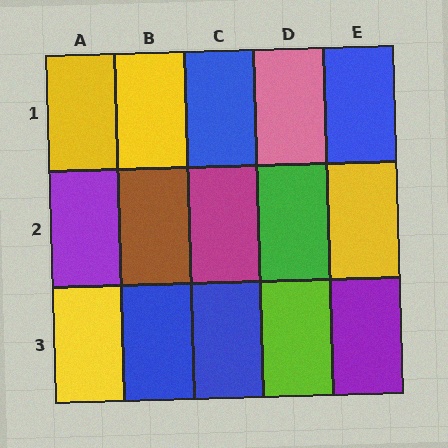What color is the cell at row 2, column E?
Yellow.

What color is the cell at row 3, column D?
Lime.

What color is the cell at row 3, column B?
Blue.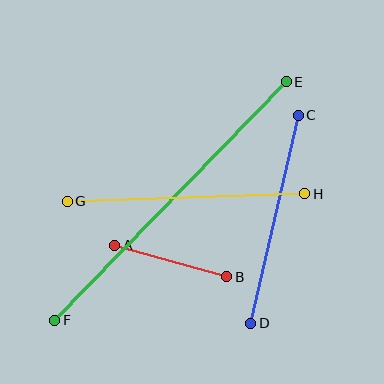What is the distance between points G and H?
The distance is approximately 238 pixels.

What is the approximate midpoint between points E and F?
The midpoint is at approximately (170, 201) pixels.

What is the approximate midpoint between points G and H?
The midpoint is at approximately (186, 197) pixels.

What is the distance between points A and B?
The distance is approximately 116 pixels.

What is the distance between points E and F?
The distance is approximately 332 pixels.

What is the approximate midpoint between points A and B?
The midpoint is at approximately (171, 261) pixels.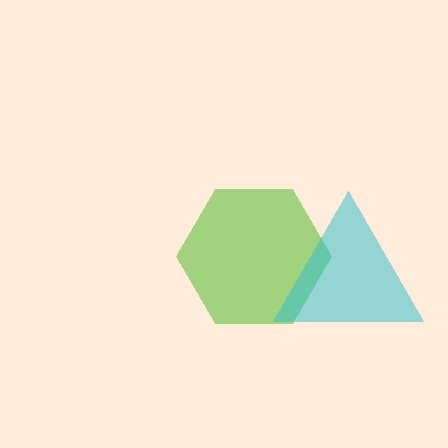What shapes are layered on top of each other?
The layered shapes are: a lime hexagon, a cyan triangle.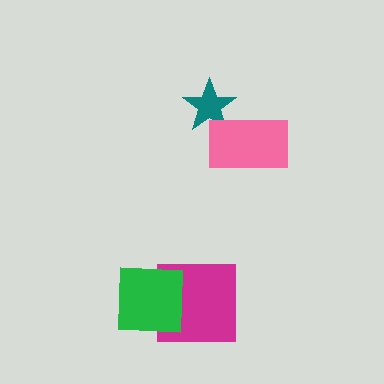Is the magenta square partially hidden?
Yes, it is partially covered by another shape.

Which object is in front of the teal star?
The pink rectangle is in front of the teal star.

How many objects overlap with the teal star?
1 object overlaps with the teal star.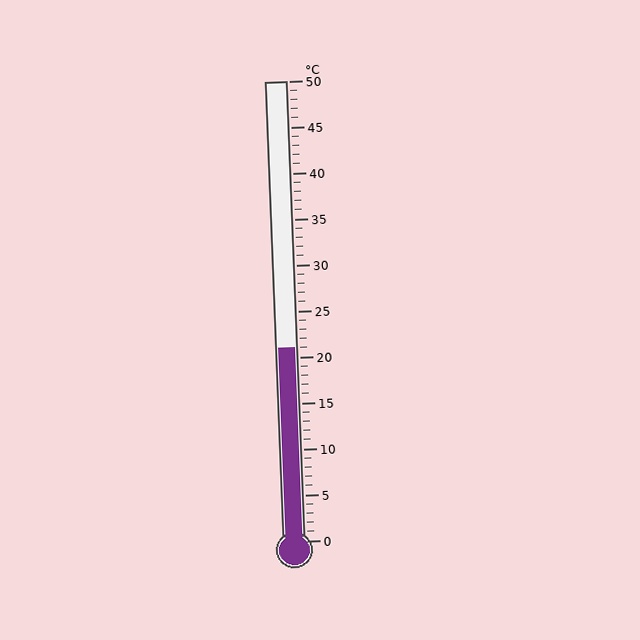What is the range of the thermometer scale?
The thermometer scale ranges from 0°C to 50°C.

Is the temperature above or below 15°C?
The temperature is above 15°C.